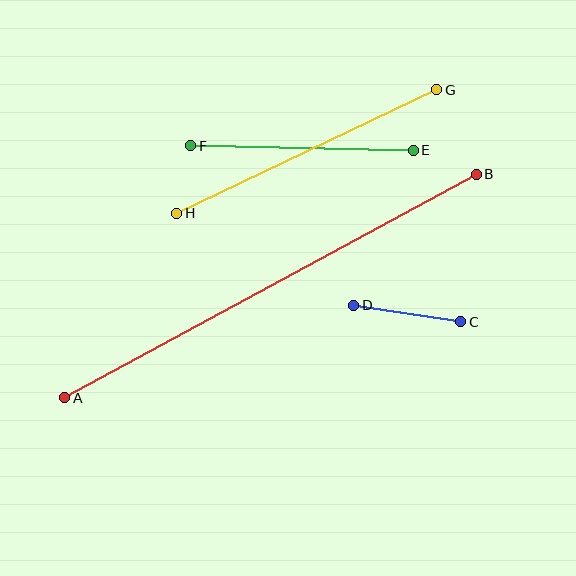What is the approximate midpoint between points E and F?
The midpoint is at approximately (302, 148) pixels.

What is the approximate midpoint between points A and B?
The midpoint is at approximately (271, 286) pixels.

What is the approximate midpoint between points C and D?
The midpoint is at approximately (407, 313) pixels.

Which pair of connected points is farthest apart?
Points A and B are farthest apart.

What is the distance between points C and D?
The distance is approximately 108 pixels.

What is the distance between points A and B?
The distance is approximately 469 pixels.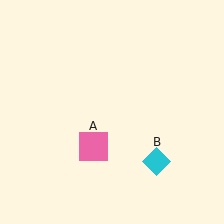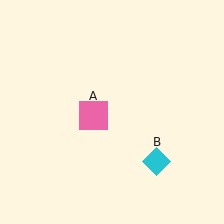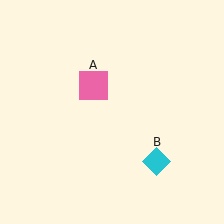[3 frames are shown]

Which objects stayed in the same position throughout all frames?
Cyan diamond (object B) remained stationary.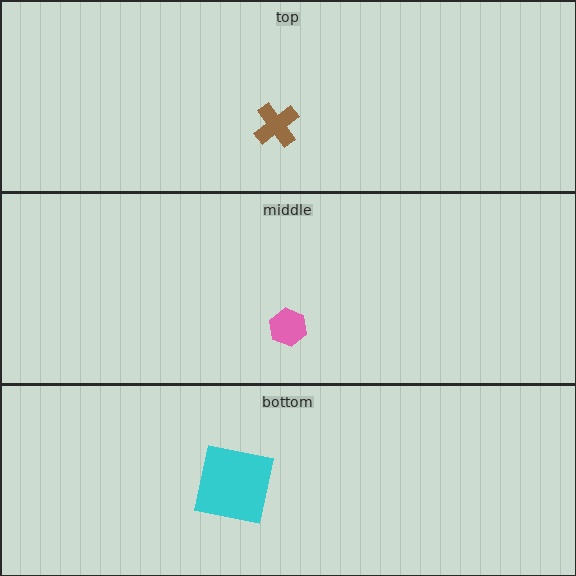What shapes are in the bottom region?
The cyan square.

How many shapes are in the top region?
1.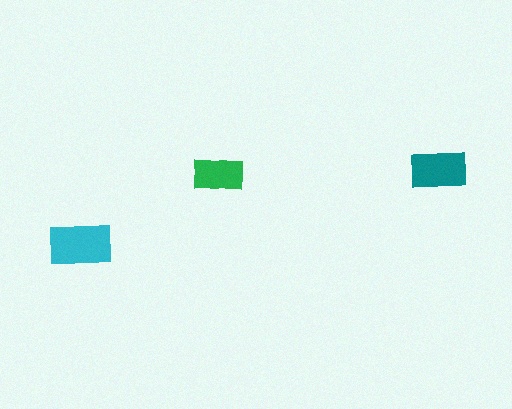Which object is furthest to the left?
The cyan rectangle is leftmost.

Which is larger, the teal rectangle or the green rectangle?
The teal one.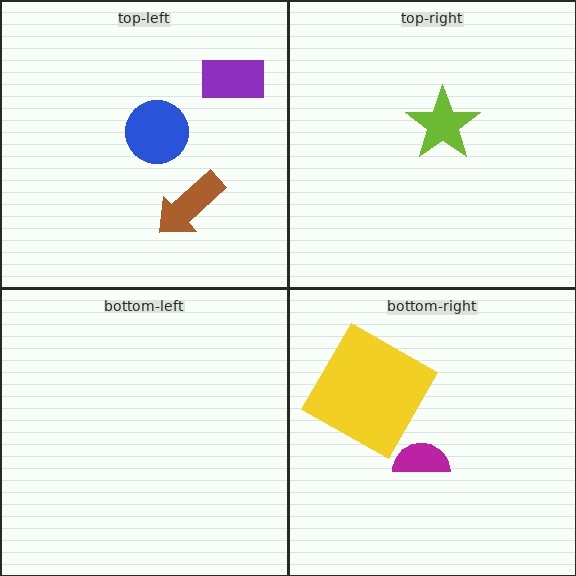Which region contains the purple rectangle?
The top-left region.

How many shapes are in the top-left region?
3.